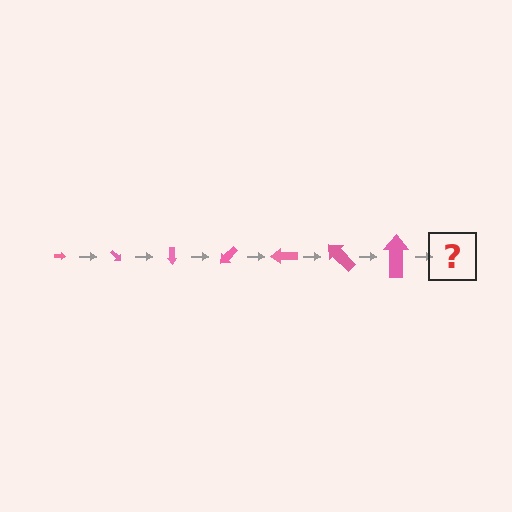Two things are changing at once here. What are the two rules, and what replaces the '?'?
The two rules are that the arrow grows larger each step and it rotates 45 degrees each step. The '?' should be an arrow, larger than the previous one and rotated 315 degrees from the start.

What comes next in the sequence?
The next element should be an arrow, larger than the previous one and rotated 315 degrees from the start.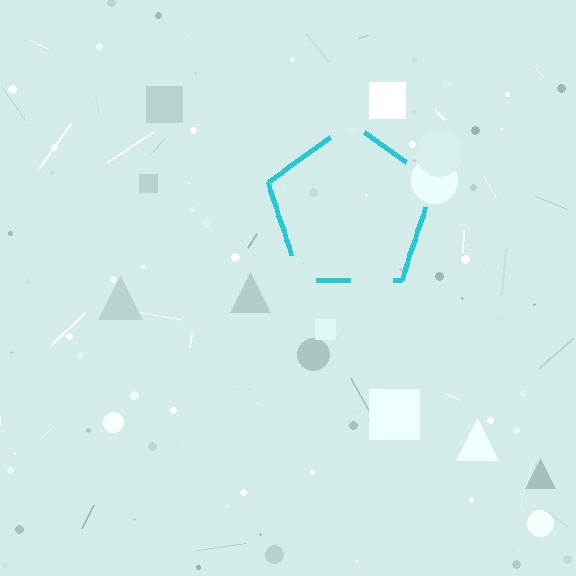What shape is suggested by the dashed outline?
The dashed outline suggests a pentagon.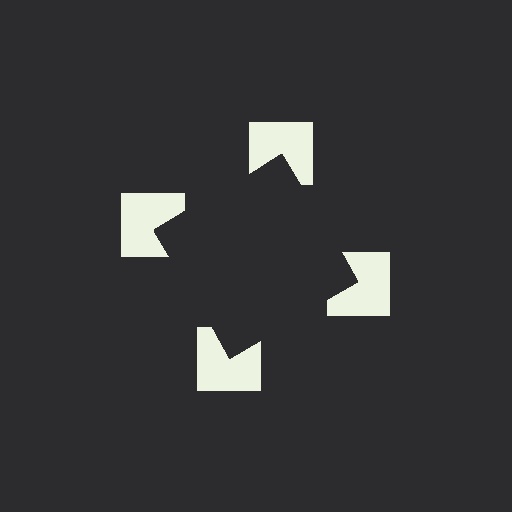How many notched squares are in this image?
There are 4 — one at each vertex of the illusory square.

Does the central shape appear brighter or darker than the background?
It typically appears slightly darker than the background, even though no actual brightness change is drawn.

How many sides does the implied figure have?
4 sides.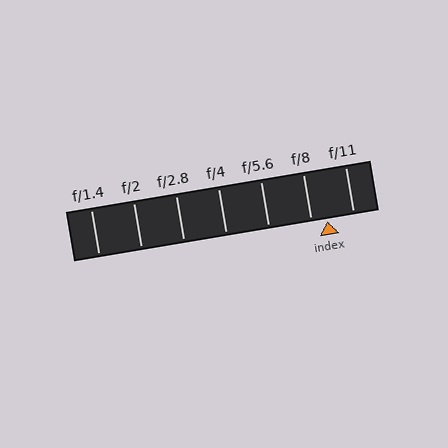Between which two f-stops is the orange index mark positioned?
The index mark is between f/8 and f/11.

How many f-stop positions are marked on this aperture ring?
There are 7 f-stop positions marked.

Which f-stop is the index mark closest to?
The index mark is closest to f/8.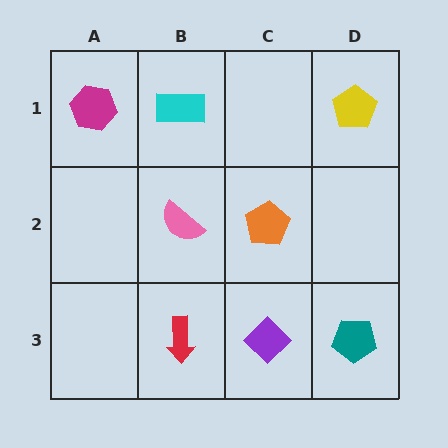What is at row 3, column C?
A purple diamond.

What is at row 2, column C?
An orange pentagon.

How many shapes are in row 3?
3 shapes.